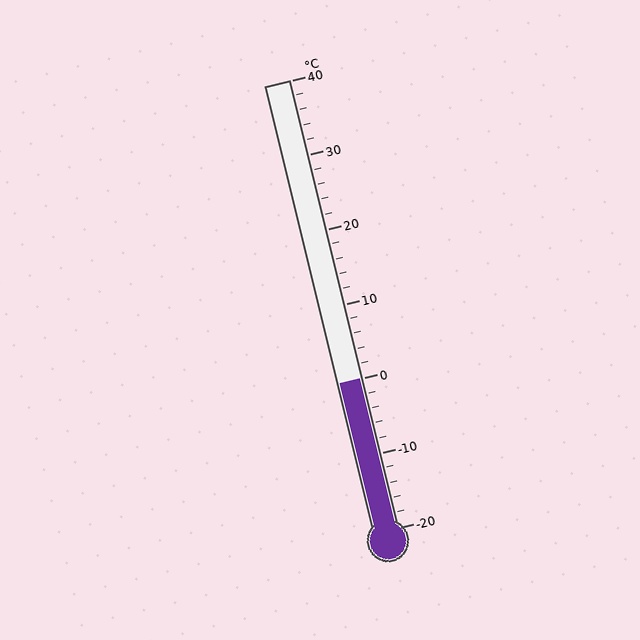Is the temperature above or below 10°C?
The temperature is below 10°C.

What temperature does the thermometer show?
The thermometer shows approximately 0°C.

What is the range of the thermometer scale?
The thermometer scale ranges from -20°C to 40°C.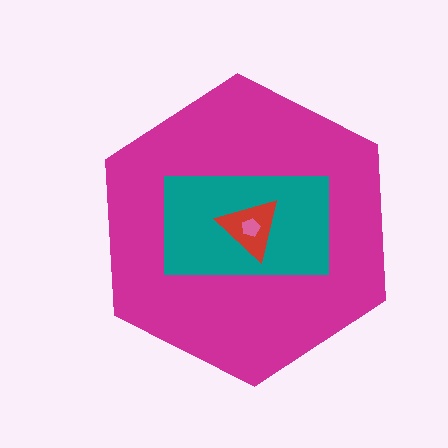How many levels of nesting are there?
4.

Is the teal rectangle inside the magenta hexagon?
Yes.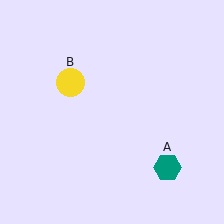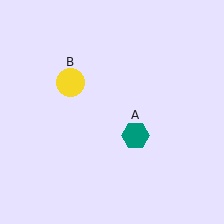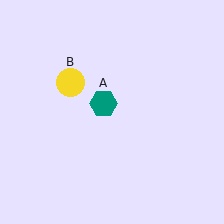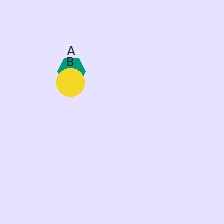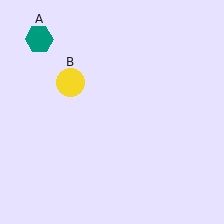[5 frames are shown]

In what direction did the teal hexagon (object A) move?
The teal hexagon (object A) moved up and to the left.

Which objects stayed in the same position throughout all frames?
Yellow circle (object B) remained stationary.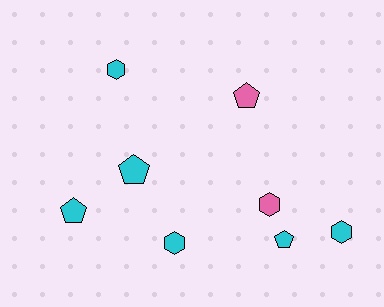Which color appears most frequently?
Cyan, with 6 objects.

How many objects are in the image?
There are 8 objects.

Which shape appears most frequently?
Pentagon, with 4 objects.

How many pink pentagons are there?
There is 1 pink pentagon.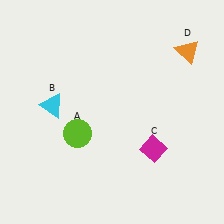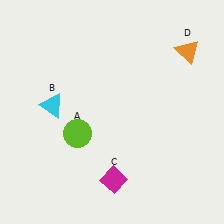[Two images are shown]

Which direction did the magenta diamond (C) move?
The magenta diamond (C) moved left.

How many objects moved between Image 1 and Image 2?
1 object moved between the two images.